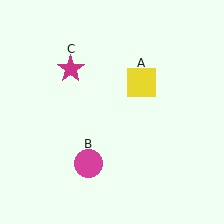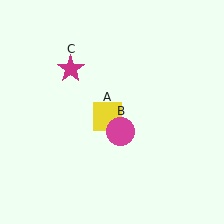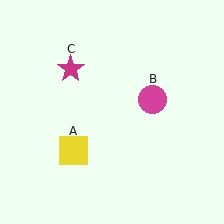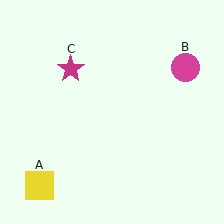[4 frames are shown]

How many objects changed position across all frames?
2 objects changed position: yellow square (object A), magenta circle (object B).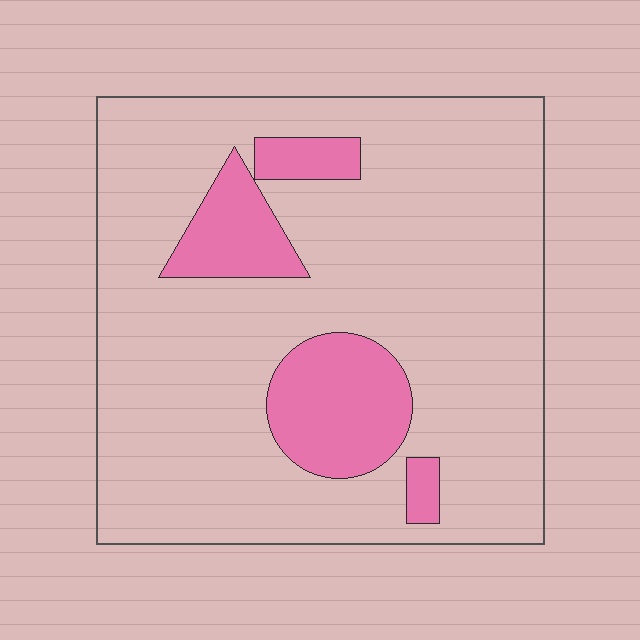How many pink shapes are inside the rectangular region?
4.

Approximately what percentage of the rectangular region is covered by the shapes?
Approximately 15%.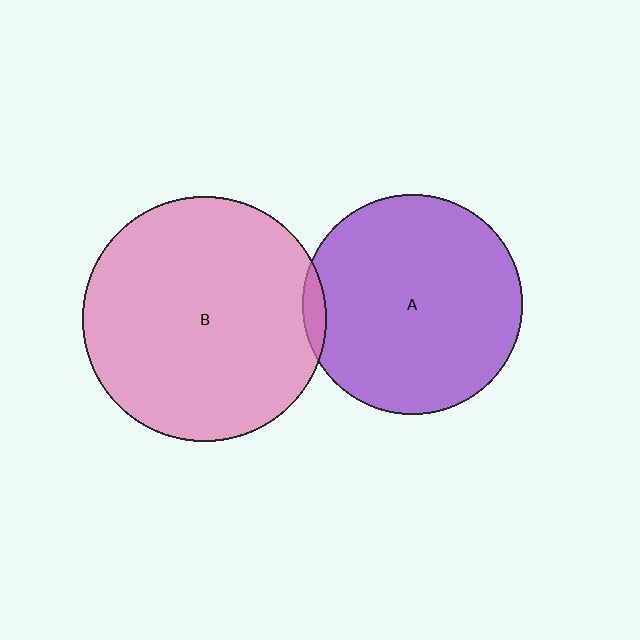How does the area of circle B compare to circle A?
Approximately 1.2 times.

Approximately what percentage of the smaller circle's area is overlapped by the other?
Approximately 5%.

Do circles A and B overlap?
Yes.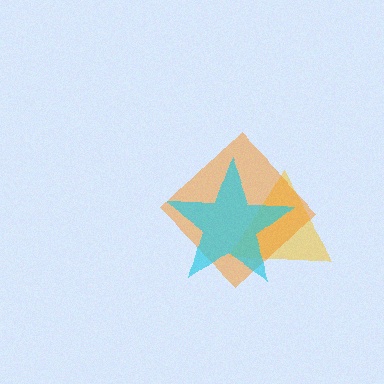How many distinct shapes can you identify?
There are 3 distinct shapes: a yellow triangle, an orange diamond, a cyan star.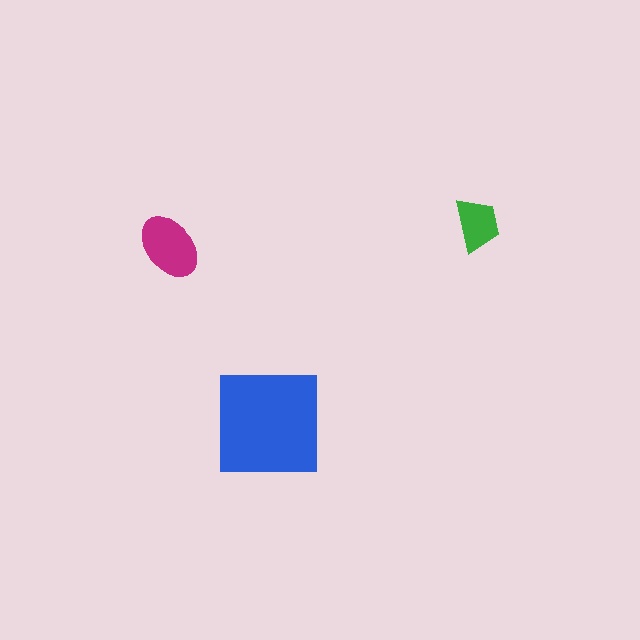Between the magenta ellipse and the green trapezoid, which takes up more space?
The magenta ellipse.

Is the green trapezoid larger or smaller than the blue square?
Smaller.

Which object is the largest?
The blue square.